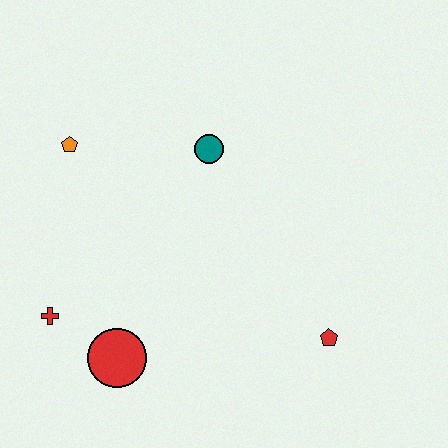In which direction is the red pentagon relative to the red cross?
The red pentagon is to the right of the red cross.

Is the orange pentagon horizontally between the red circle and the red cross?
Yes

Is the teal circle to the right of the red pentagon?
No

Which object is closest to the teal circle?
The orange pentagon is closest to the teal circle.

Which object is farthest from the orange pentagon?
The red pentagon is farthest from the orange pentagon.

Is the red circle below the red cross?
Yes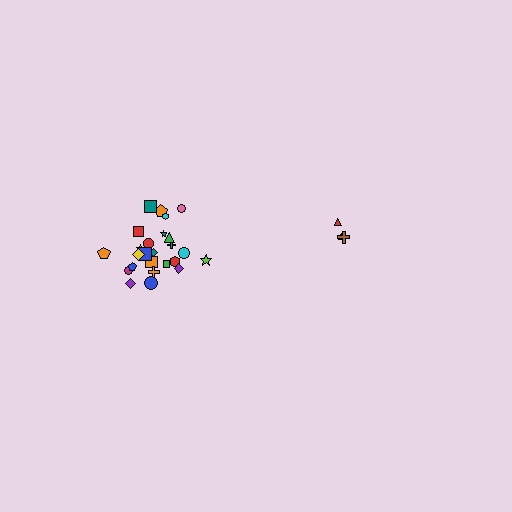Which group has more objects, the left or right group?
The left group.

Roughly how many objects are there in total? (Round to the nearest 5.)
Roughly 30 objects in total.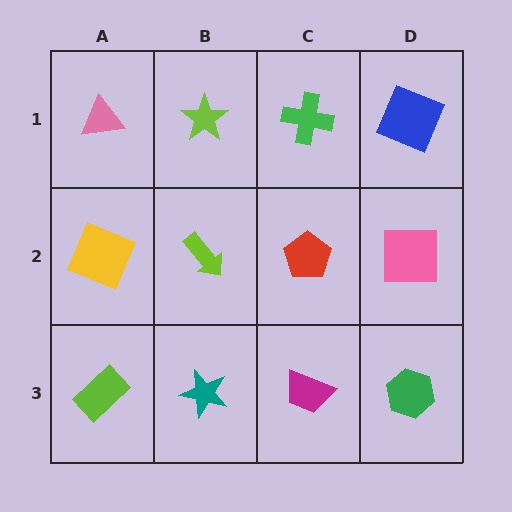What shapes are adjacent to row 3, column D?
A pink square (row 2, column D), a magenta trapezoid (row 3, column C).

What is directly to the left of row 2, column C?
A lime arrow.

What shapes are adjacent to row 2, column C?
A green cross (row 1, column C), a magenta trapezoid (row 3, column C), a lime arrow (row 2, column B), a pink square (row 2, column D).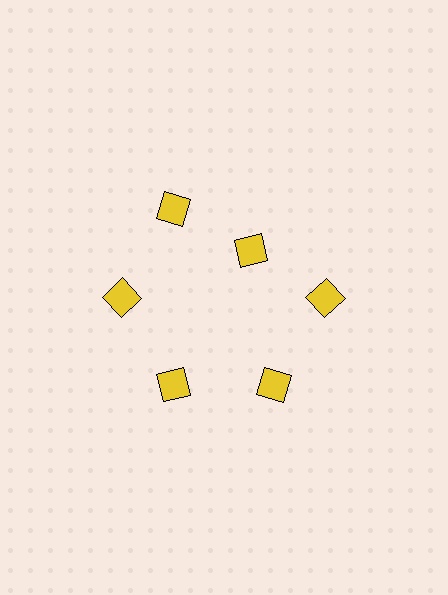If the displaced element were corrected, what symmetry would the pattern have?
It would have 6-fold rotational symmetry — the pattern would map onto itself every 60 degrees.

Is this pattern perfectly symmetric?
No. The 6 yellow diamonds are arranged in a ring, but one element near the 1 o'clock position is pulled inward toward the center, breaking the 6-fold rotational symmetry.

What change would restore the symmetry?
The symmetry would be restored by moving it outward, back onto the ring so that all 6 diamonds sit at equal angles and equal distance from the center.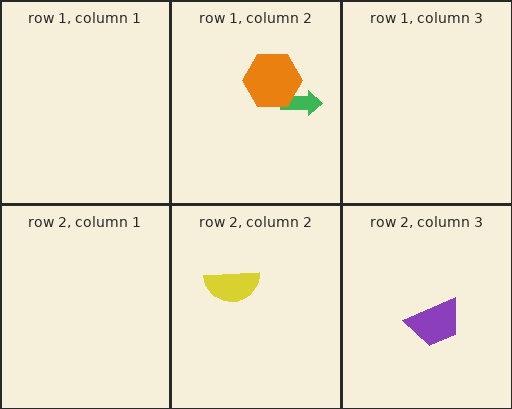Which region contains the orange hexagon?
The row 1, column 2 region.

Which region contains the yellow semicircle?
The row 2, column 2 region.